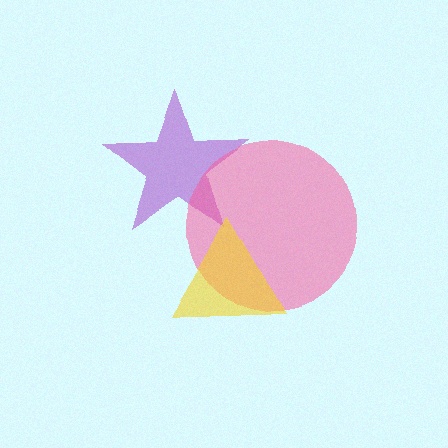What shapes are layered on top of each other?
The layered shapes are: a purple star, a pink circle, a yellow triangle.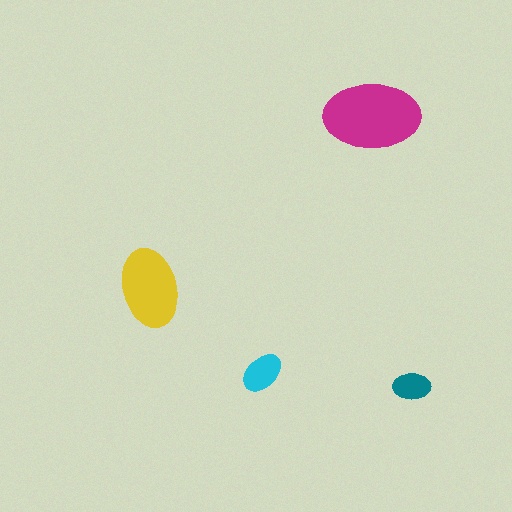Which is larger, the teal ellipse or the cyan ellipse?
The cyan one.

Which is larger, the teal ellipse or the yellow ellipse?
The yellow one.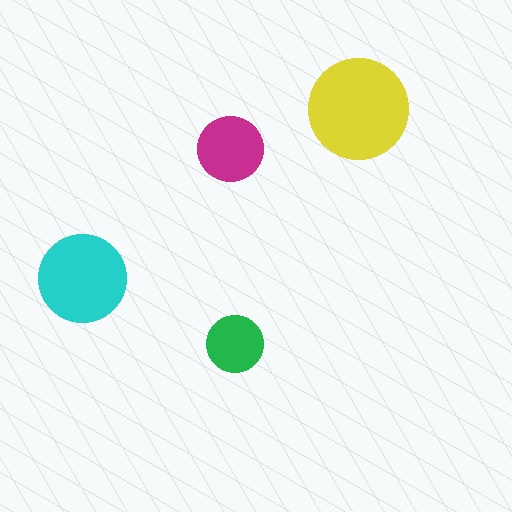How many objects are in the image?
There are 4 objects in the image.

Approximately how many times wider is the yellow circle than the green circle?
About 2 times wider.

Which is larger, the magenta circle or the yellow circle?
The yellow one.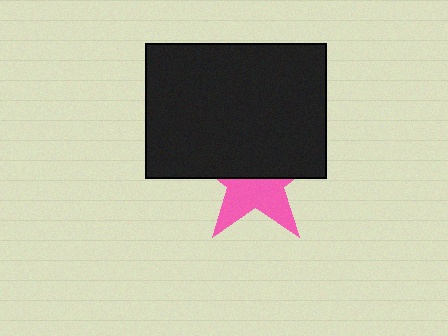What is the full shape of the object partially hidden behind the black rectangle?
The partially hidden object is a pink star.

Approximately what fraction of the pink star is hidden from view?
Roughly 55% of the pink star is hidden behind the black rectangle.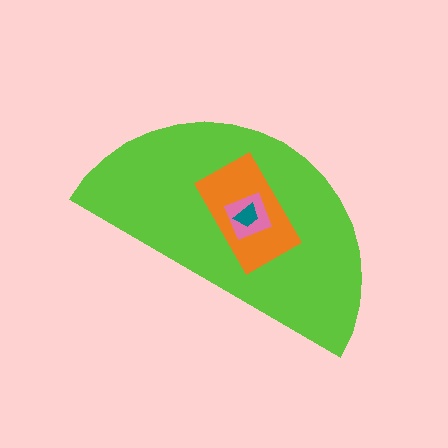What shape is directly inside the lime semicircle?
The orange rectangle.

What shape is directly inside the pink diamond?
The teal trapezoid.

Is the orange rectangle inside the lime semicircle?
Yes.